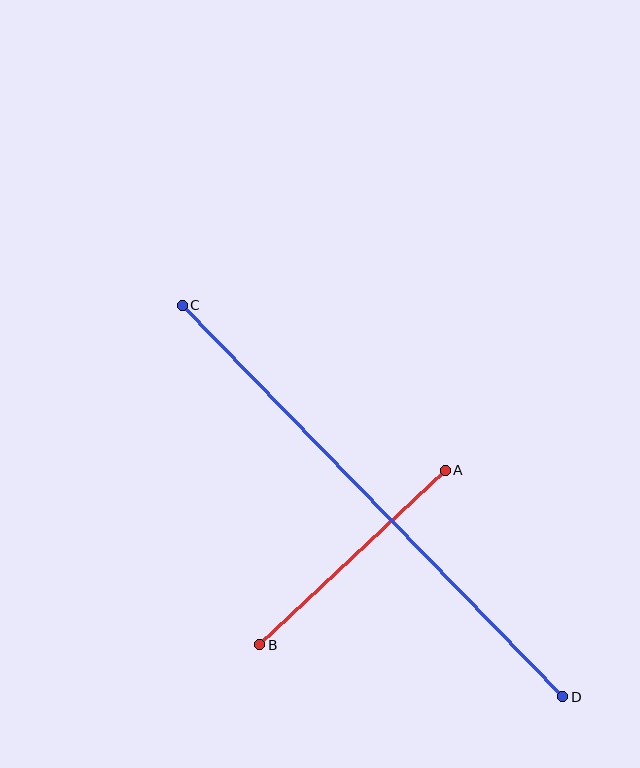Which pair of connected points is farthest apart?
Points C and D are farthest apart.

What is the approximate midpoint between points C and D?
The midpoint is at approximately (372, 501) pixels.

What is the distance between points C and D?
The distance is approximately 546 pixels.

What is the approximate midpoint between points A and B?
The midpoint is at approximately (352, 557) pixels.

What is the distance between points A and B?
The distance is approximately 255 pixels.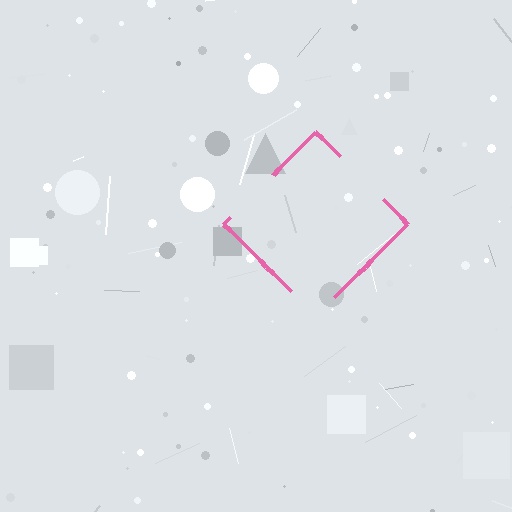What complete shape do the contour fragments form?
The contour fragments form a diamond.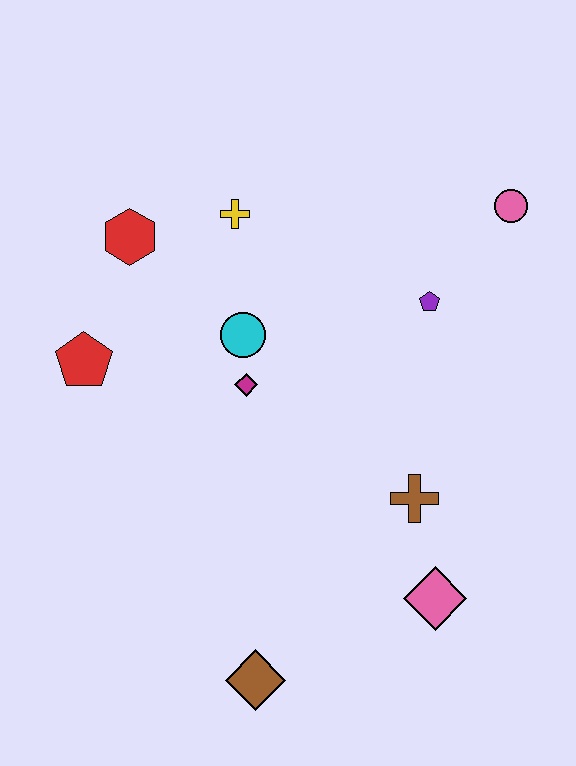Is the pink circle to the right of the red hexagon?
Yes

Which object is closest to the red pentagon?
The red hexagon is closest to the red pentagon.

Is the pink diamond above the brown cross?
No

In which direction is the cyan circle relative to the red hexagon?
The cyan circle is to the right of the red hexagon.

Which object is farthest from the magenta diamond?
The pink circle is farthest from the magenta diamond.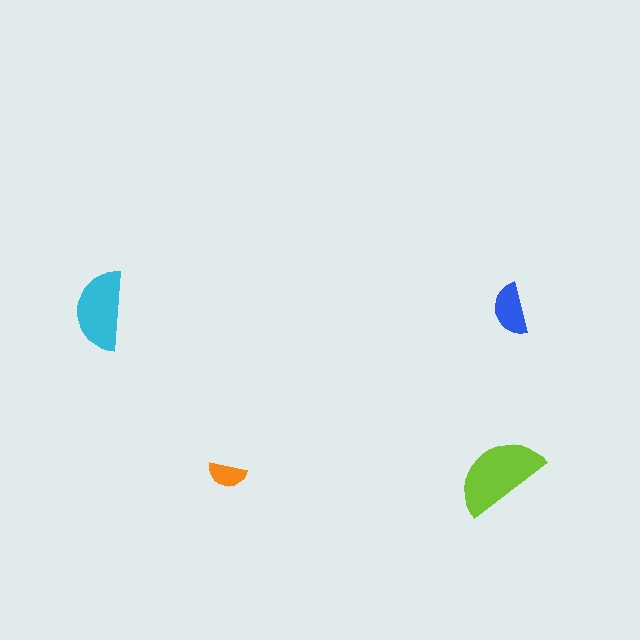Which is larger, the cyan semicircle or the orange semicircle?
The cyan one.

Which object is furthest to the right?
The blue semicircle is rightmost.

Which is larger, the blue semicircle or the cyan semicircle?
The cyan one.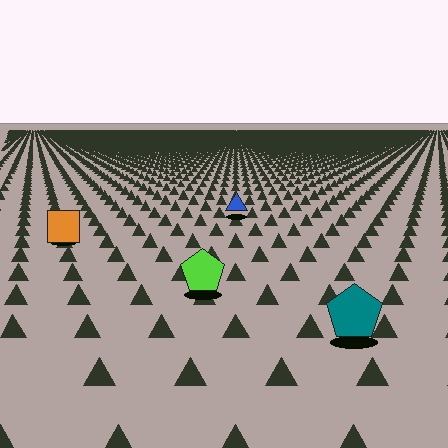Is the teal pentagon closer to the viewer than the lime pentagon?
Yes. The teal pentagon is closer — you can tell from the texture gradient: the ground texture is coarser near it.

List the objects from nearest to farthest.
From nearest to farthest: the teal pentagon, the lime pentagon, the orange square, the blue triangle.